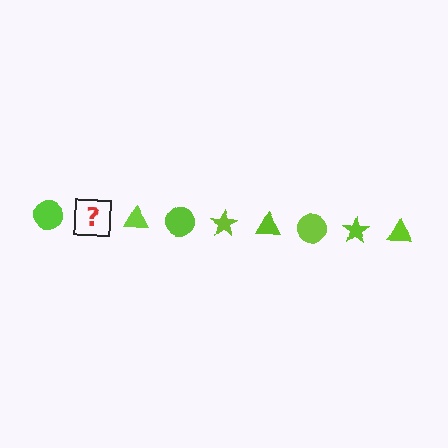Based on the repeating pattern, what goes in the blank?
The blank should be a lime star.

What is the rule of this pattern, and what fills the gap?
The rule is that the pattern cycles through circle, star, triangle shapes in lime. The gap should be filled with a lime star.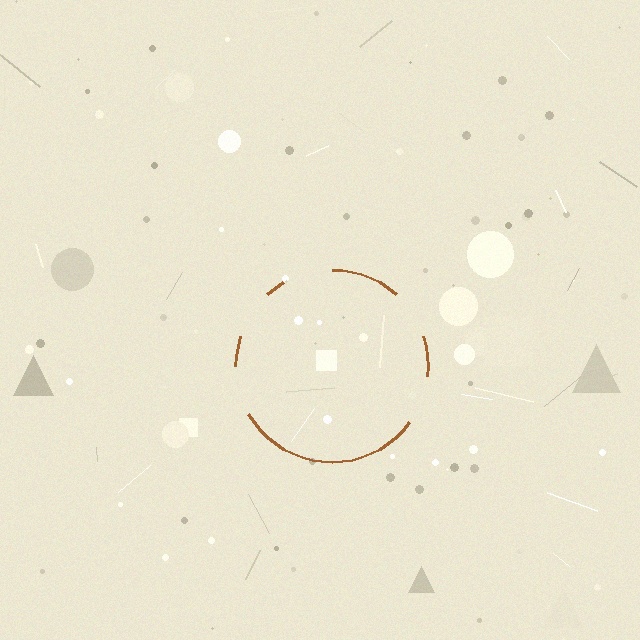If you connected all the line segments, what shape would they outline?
They would outline a circle.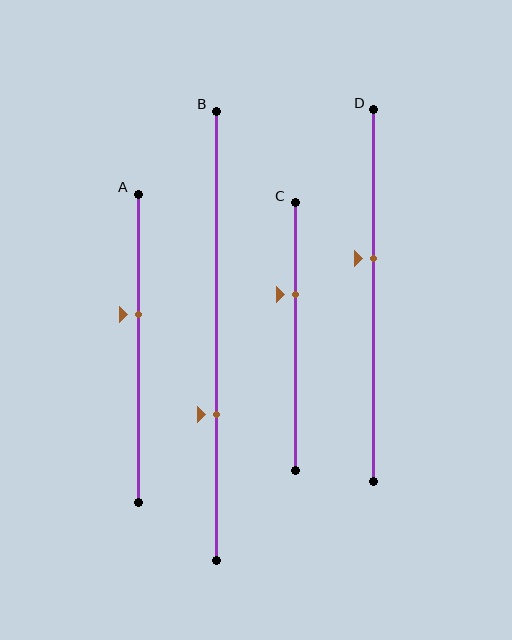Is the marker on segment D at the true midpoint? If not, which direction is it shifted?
No, the marker on segment D is shifted upward by about 10% of the segment length.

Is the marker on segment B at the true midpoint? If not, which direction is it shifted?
No, the marker on segment B is shifted downward by about 18% of the segment length.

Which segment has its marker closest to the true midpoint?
Segment D has its marker closest to the true midpoint.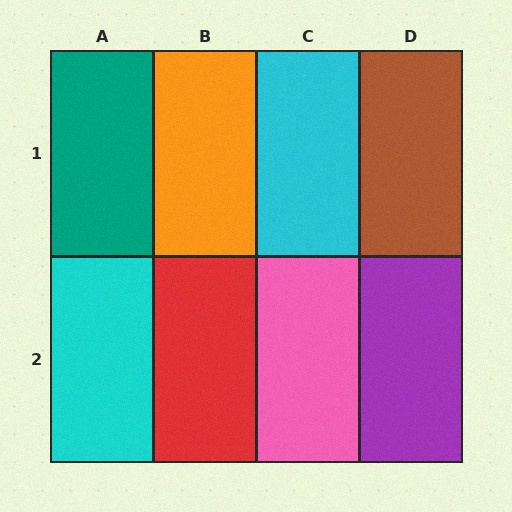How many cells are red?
1 cell is red.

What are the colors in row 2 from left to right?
Cyan, red, pink, purple.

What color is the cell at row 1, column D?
Brown.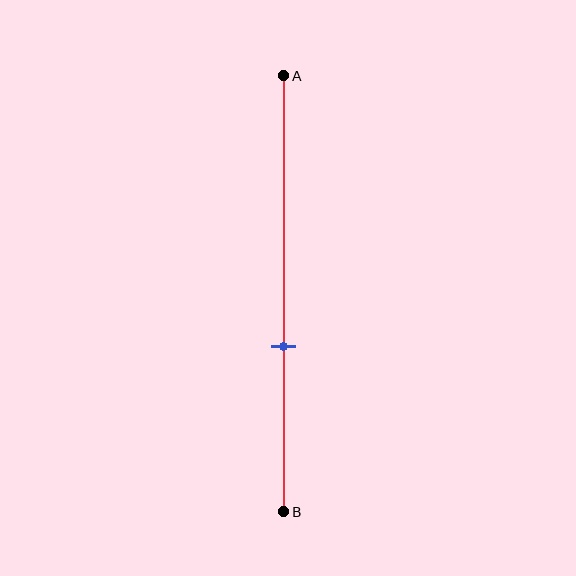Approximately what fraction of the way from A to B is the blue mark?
The blue mark is approximately 60% of the way from A to B.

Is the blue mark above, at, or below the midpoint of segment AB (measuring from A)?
The blue mark is below the midpoint of segment AB.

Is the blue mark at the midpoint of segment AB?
No, the mark is at about 60% from A, not at the 50% midpoint.